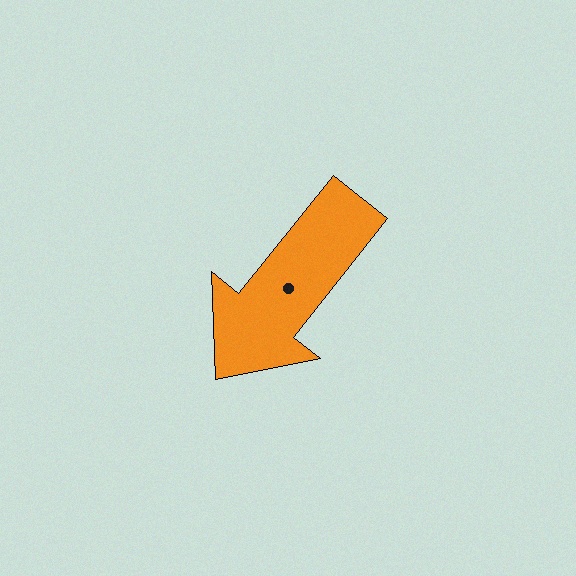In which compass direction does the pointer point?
Southwest.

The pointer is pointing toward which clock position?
Roughly 7 o'clock.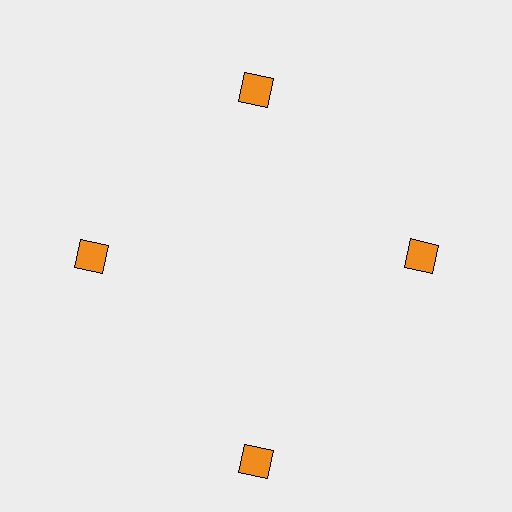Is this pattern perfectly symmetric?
No. The 4 orange diamonds are arranged in a ring, but one element near the 6 o'clock position is pushed outward from the center, breaking the 4-fold rotational symmetry.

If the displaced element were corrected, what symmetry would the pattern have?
It would have 4-fold rotational symmetry — the pattern would map onto itself every 90 degrees.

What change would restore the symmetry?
The symmetry would be restored by moving it inward, back onto the ring so that all 4 diamonds sit at equal angles and equal distance from the center.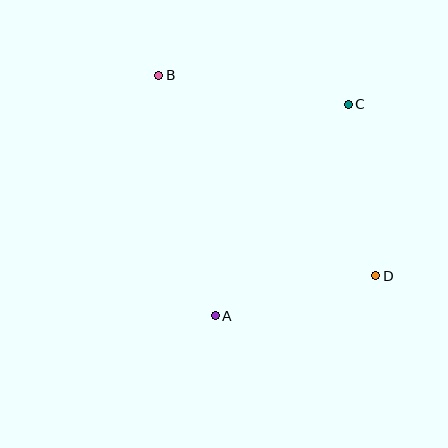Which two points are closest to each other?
Points A and D are closest to each other.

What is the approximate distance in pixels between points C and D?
The distance between C and D is approximately 174 pixels.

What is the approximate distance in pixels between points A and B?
The distance between A and B is approximately 247 pixels.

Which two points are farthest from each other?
Points B and D are farthest from each other.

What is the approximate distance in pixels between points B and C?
The distance between B and C is approximately 192 pixels.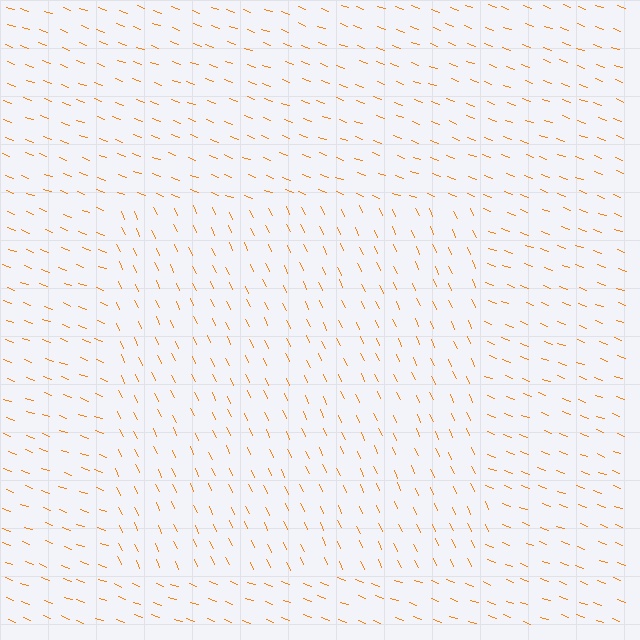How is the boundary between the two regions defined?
The boundary is defined purely by a change in line orientation (approximately 45 degrees difference). All lines are the same color and thickness.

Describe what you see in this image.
The image is filled with small orange line segments. A rectangle region in the image has lines oriented differently from the surrounding lines, creating a visible texture boundary.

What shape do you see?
I see a rectangle.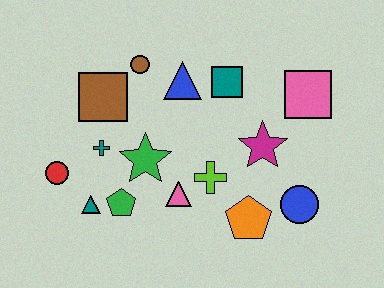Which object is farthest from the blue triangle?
The blue circle is farthest from the blue triangle.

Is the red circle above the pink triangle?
Yes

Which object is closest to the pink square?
The magenta star is closest to the pink square.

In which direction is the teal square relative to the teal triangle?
The teal square is to the right of the teal triangle.